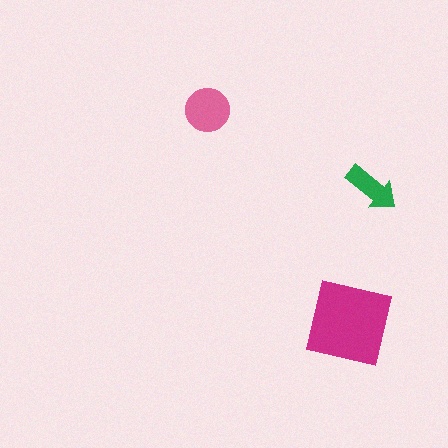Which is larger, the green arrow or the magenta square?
The magenta square.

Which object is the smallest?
The green arrow.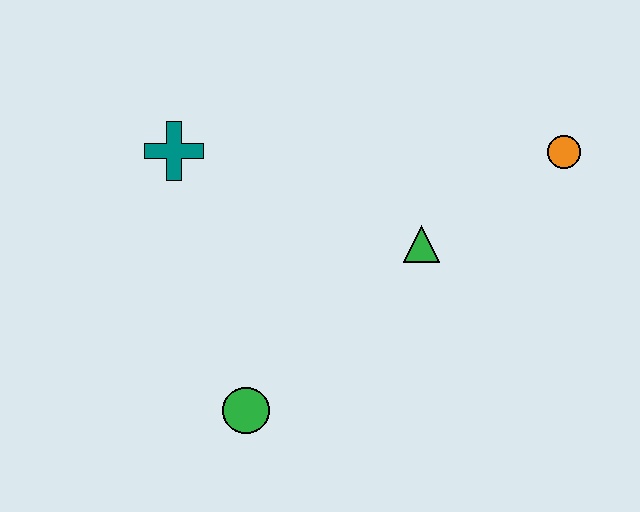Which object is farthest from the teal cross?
The orange circle is farthest from the teal cross.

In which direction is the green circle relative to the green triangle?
The green circle is to the left of the green triangle.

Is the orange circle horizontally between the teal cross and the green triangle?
No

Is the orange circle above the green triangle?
Yes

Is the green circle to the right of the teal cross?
Yes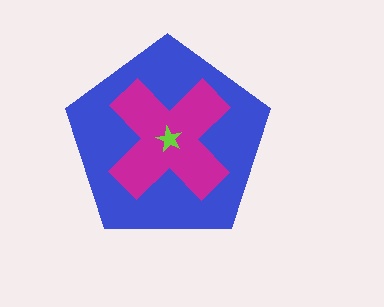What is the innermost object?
The lime star.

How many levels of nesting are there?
3.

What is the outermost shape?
The blue pentagon.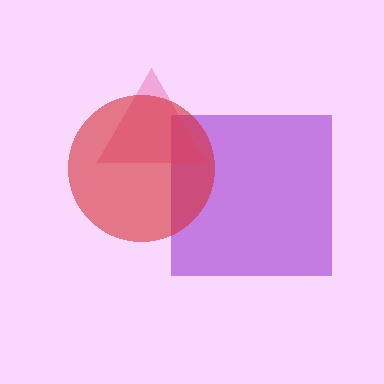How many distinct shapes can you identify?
There are 3 distinct shapes: a purple square, a pink triangle, a red circle.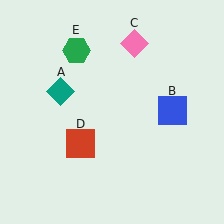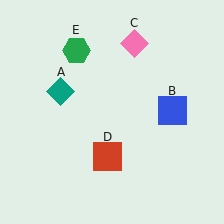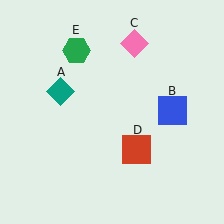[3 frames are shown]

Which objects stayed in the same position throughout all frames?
Teal diamond (object A) and blue square (object B) and pink diamond (object C) and green hexagon (object E) remained stationary.